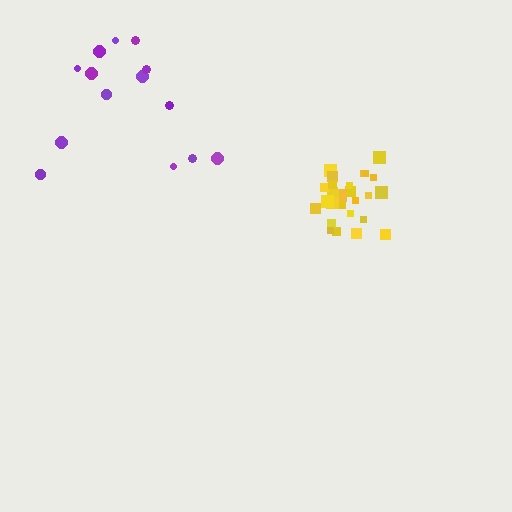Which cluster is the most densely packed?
Yellow.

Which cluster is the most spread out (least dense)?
Purple.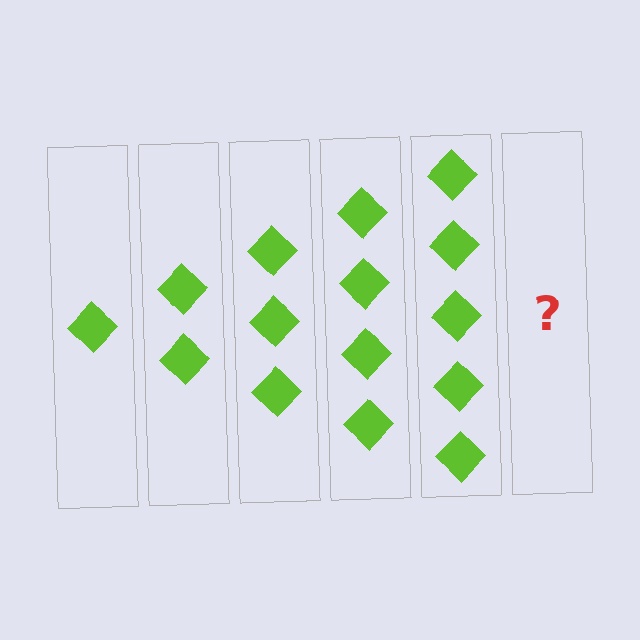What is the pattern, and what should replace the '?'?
The pattern is that each step adds one more diamond. The '?' should be 6 diamonds.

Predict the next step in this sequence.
The next step is 6 diamonds.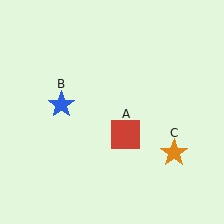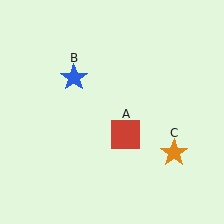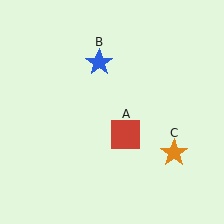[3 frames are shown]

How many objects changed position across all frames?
1 object changed position: blue star (object B).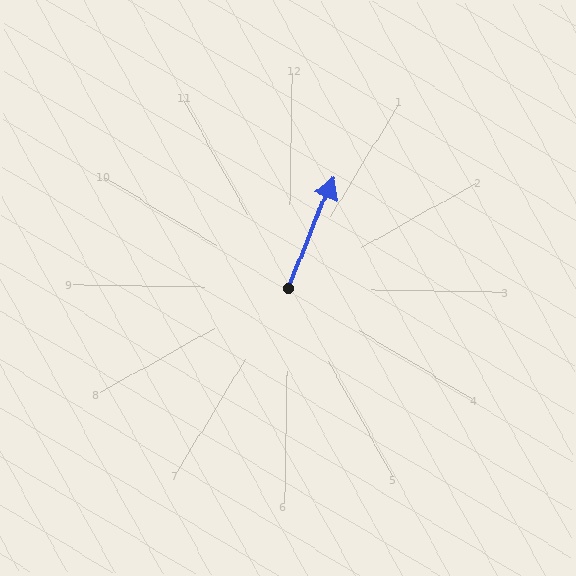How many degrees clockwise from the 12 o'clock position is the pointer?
Approximately 21 degrees.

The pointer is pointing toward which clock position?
Roughly 1 o'clock.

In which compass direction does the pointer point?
North.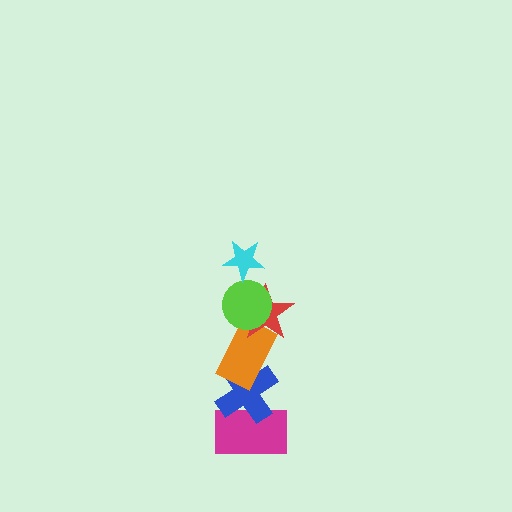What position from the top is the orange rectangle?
The orange rectangle is 4th from the top.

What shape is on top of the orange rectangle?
The red star is on top of the orange rectangle.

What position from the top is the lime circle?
The lime circle is 2nd from the top.